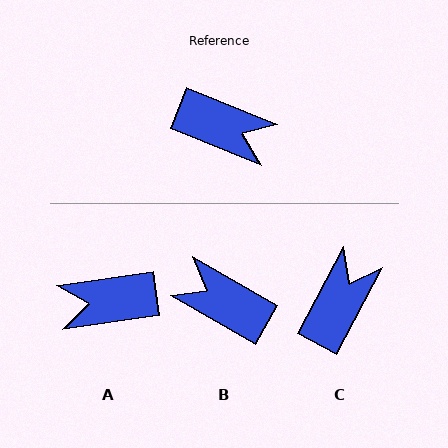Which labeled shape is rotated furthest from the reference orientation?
B, about 172 degrees away.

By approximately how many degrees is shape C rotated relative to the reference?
Approximately 84 degrees counter-clockwise.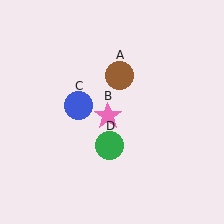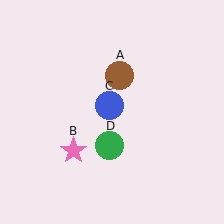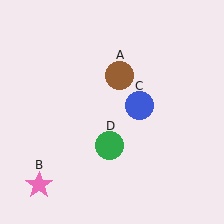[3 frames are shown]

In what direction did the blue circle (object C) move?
The blue circle (object C) moved right.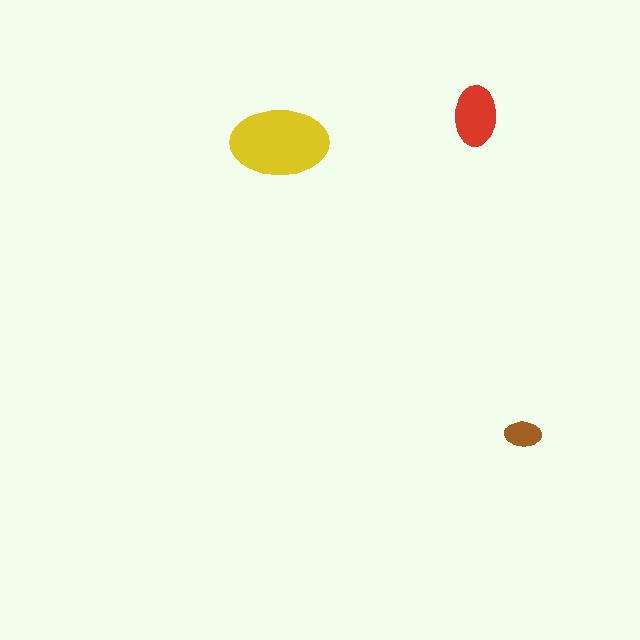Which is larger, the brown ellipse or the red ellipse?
The red one.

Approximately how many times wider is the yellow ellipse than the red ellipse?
About 1.5 times wider.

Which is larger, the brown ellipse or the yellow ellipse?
The yellow one.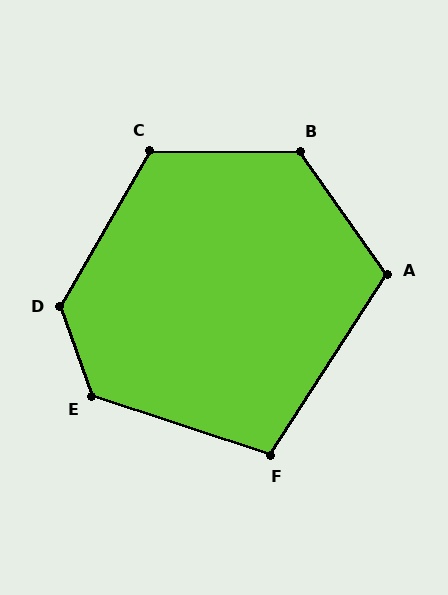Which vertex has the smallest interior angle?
F, at approximately 104 degrees.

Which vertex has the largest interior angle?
D, at approximately 130 degrees.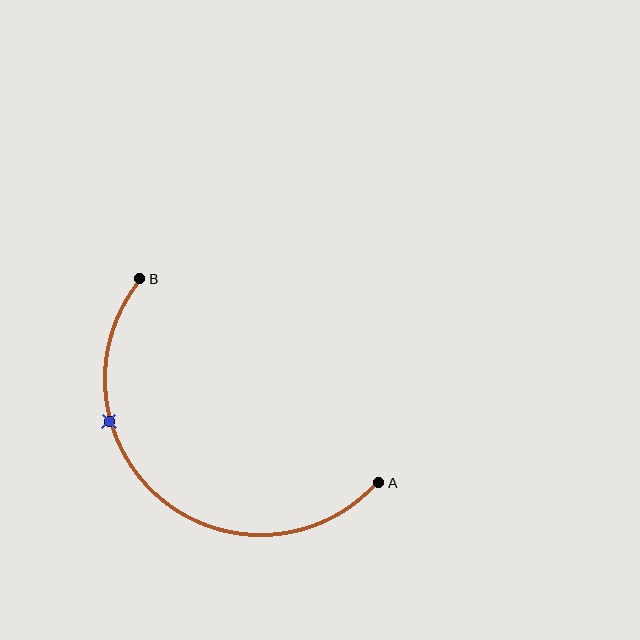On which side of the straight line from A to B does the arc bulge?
The arc bulges below and to the left of the straight line connecting A and B.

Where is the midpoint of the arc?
The arc midpoint is the point on the curve farthest from the straight line joining A and B. It sits below and to the left of that line.